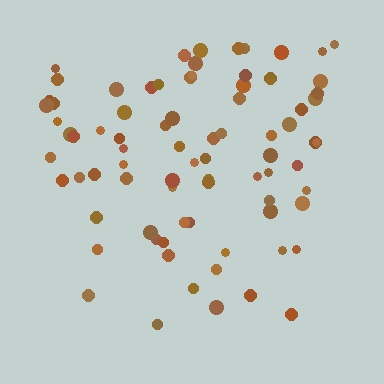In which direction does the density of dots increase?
From bottom to top, with the top side densest.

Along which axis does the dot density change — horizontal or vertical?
Vertical.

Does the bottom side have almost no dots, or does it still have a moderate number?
Still a moderate number, just noticeably fewer than the top.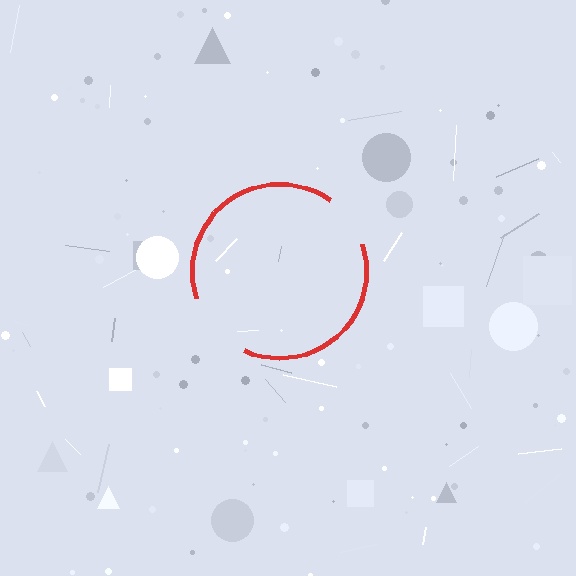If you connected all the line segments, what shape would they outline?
They would outline a circle.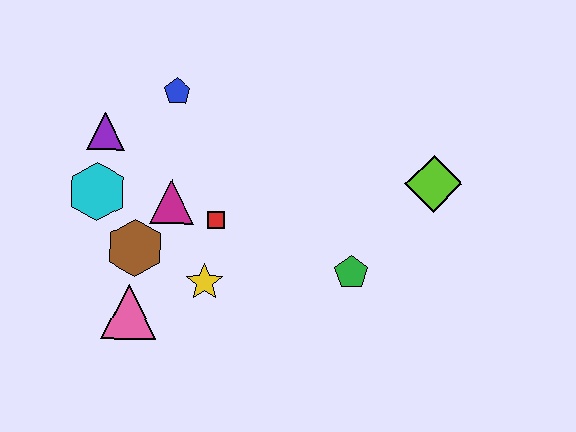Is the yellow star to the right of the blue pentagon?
Yes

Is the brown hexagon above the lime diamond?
No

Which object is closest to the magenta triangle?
The red square is closest to the magenta triangle.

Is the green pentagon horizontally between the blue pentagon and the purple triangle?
No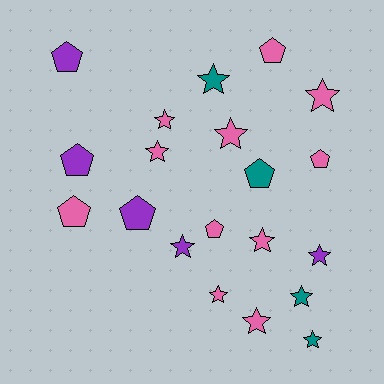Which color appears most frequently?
Pink, with 11 objects.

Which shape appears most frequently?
Star, with 12 objects.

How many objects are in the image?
There are 20 objects.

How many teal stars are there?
There are 3 teal stars.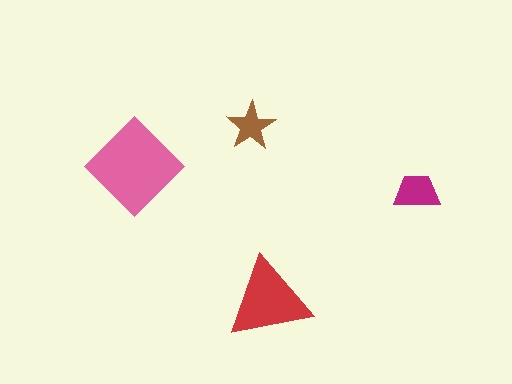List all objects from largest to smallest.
The pink diamond, the red triangle, the magenta trapezoid, the brown star.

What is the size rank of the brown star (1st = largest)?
4th.